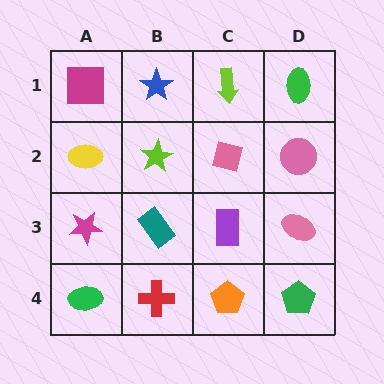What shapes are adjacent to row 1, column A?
A yellow ellipse (row 2, column A), a blue star (row 1, column B).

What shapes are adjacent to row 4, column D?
A pink ellipse (row 3, column D), an orange pentagon (row 4, column C).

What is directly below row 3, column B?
A red cross.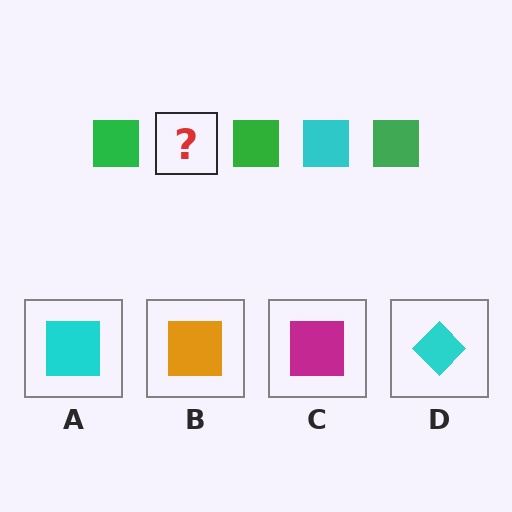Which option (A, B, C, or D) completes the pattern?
A.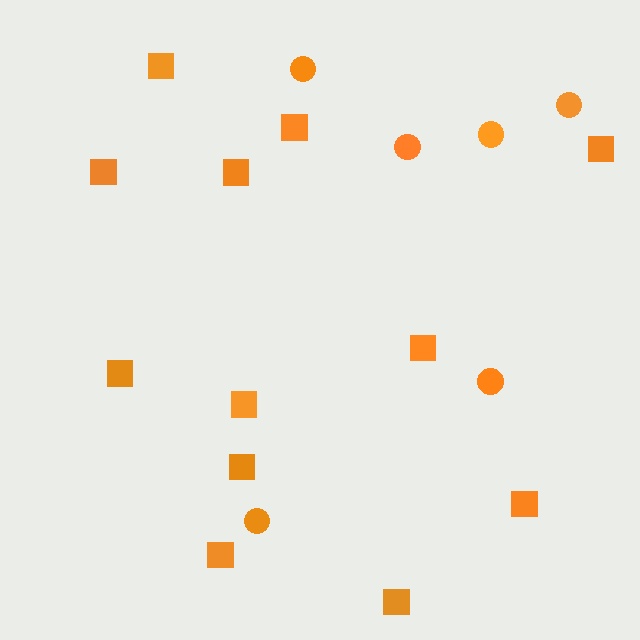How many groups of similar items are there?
There are 2 groups: one group of squares (12) and one group of circles (6).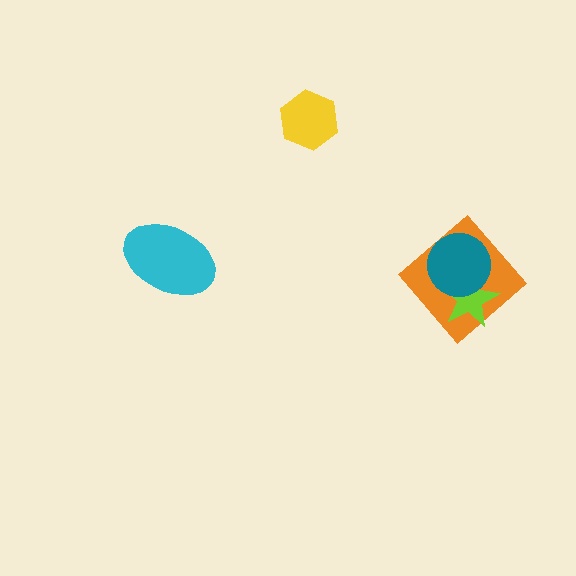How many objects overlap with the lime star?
2 objects overlap with the lime star.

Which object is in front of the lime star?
The teal circle is in front of the lime star.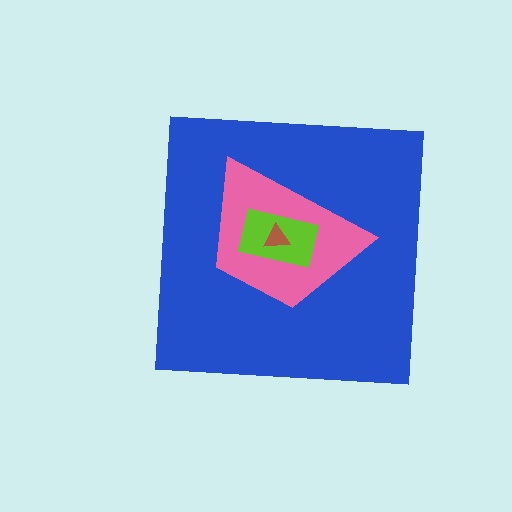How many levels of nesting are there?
4.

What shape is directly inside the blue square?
The pink trapezoid.